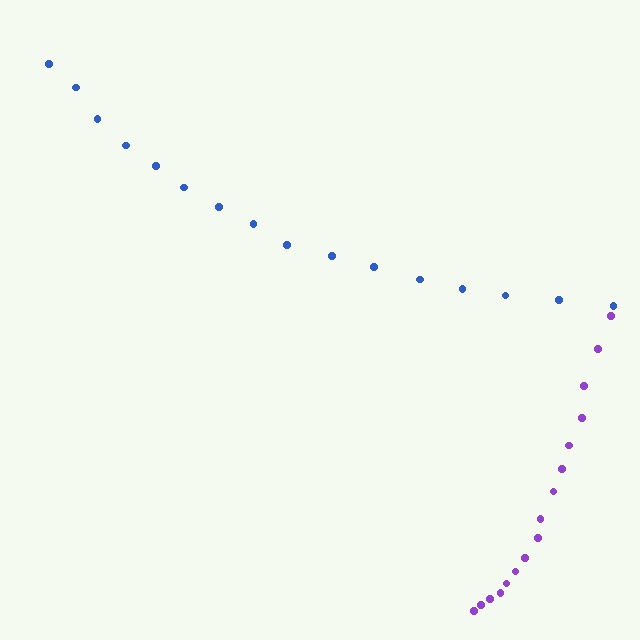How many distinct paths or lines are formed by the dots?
There are 2 distinct paths.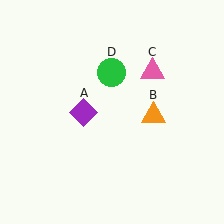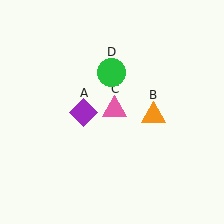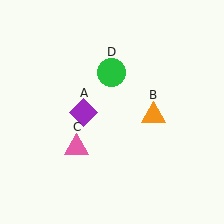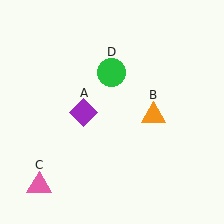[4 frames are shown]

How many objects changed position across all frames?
1 object changed position: pink triangle (object C).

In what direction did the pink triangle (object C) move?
The pink triangle (object C) moved down and to the left.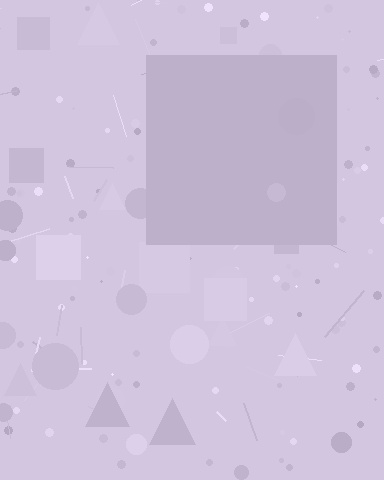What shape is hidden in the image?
A square is hidden in the image.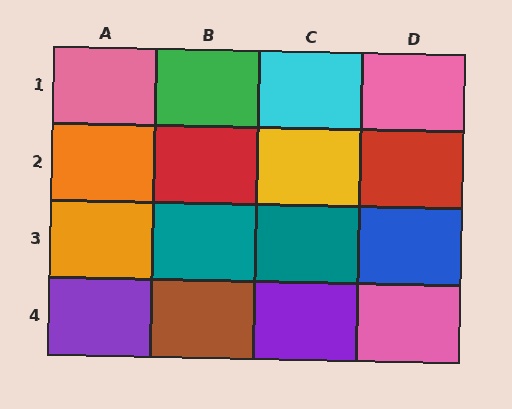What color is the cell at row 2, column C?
Yellow.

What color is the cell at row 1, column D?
Pink.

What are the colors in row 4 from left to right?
Purple, brown, purple, pink.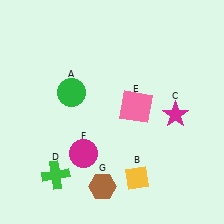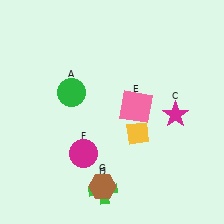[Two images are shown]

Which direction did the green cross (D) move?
The green cross (D) moved right.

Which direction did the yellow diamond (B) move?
The yellow diamond (B) moved up.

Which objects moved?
The objects that moved are: the yellow diamond (B), the green cross (D).